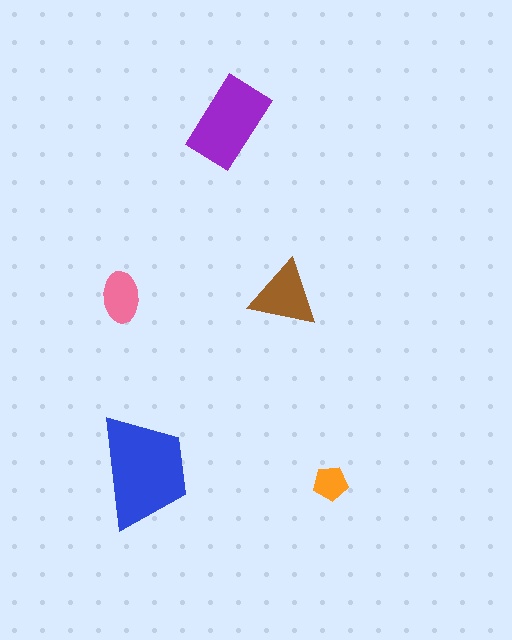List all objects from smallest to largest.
The orange pentagon, the pink ellipse, the brown triangle, the purple rectangle, the blue trapezoid.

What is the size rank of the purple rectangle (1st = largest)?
2nd.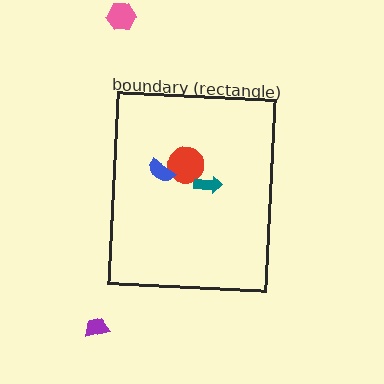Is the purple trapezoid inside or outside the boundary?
Outside.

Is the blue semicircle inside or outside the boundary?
Inside.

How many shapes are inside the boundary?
3 inside, 2 outside.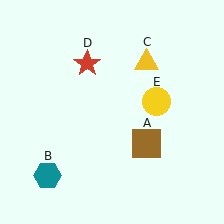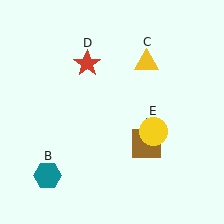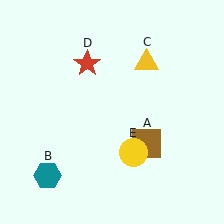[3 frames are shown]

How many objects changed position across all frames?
1 object changed position: yellow circle (object E).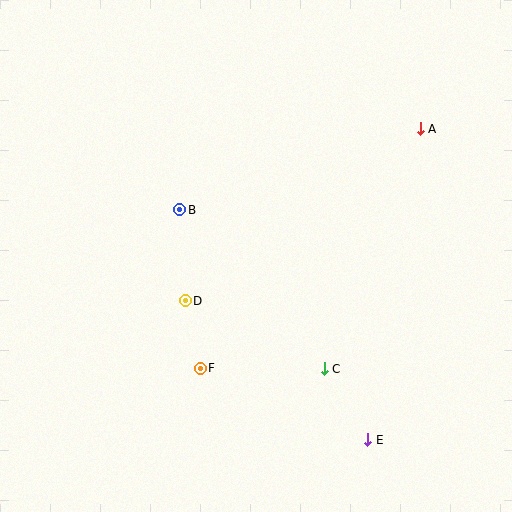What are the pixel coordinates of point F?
Point F is at (200, 368).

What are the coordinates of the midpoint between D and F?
The midpoint between D and F is at (193, 334).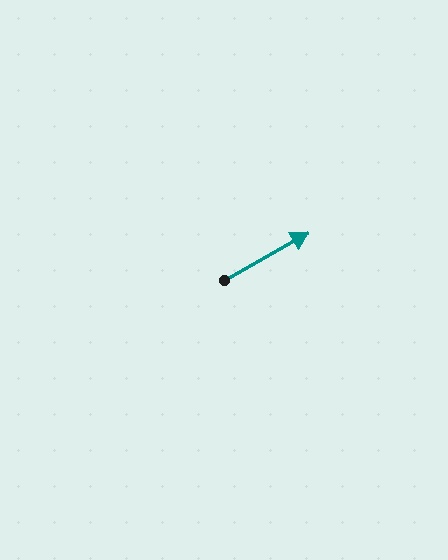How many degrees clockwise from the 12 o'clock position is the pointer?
Approximately 61 degrees.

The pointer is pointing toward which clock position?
Roughly 2 o'clock.